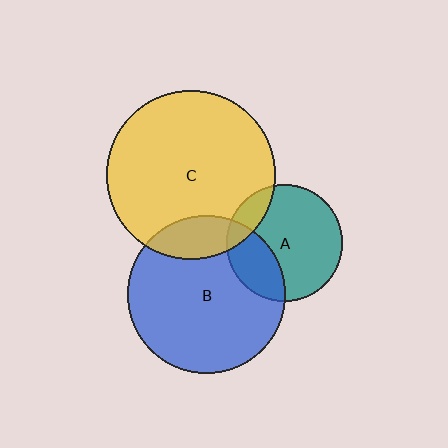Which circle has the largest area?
Circle C (yellow).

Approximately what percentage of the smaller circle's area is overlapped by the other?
Approximately 30%.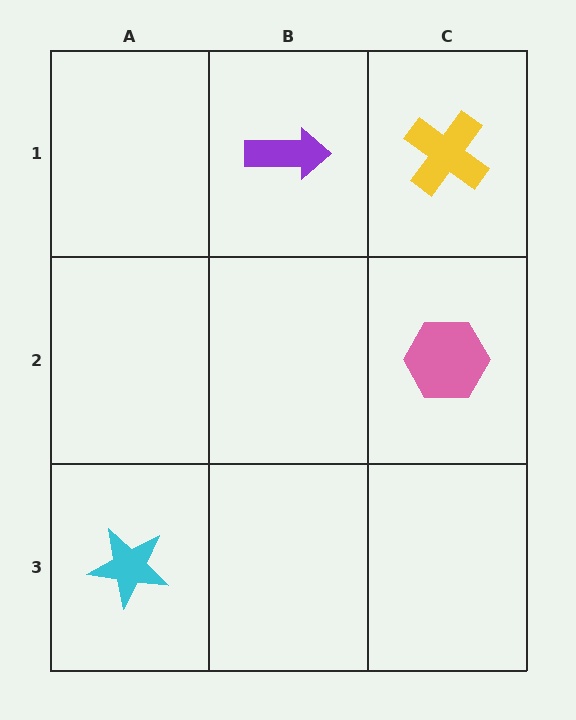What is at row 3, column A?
A cyan star.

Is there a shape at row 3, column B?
No, that cell is empty.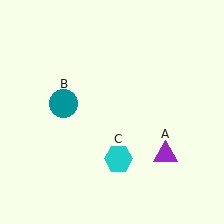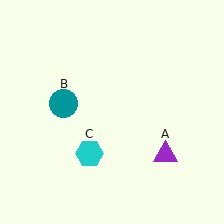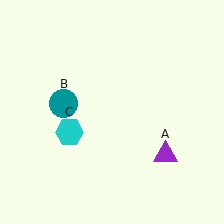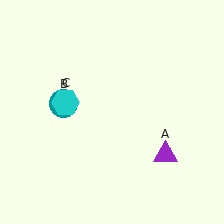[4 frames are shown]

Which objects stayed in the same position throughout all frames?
Purple triangle (object A) and teal circle (object B) remained stationary.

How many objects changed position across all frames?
1 object changed position: cyan hexagon (object C).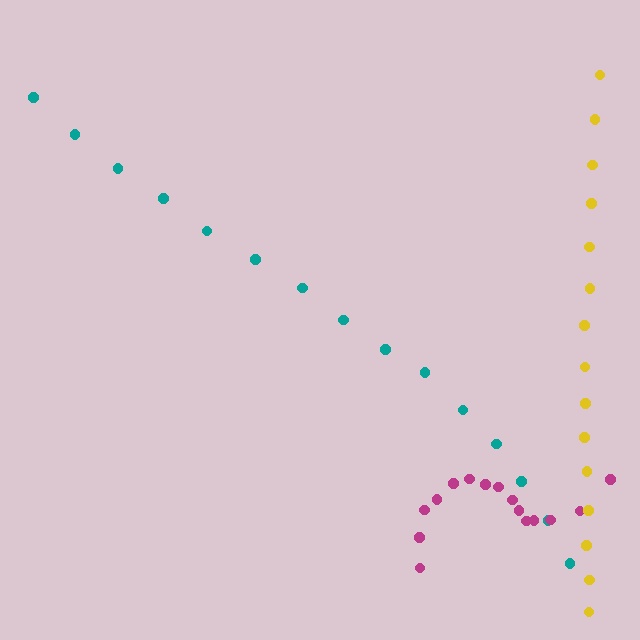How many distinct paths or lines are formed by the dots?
There are 3 distinct paths.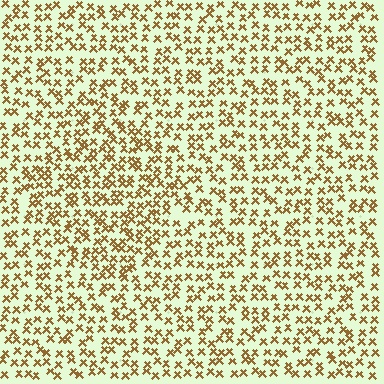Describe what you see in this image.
The image contains small brown elements arranged at two different densities. A diamond-shaped region is visible where the elements are more densely packed than the surrounding area.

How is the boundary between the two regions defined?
The boundary is defined by a change in element density (approximately 1.4x ratio). All elements are the same color, size, and shape.